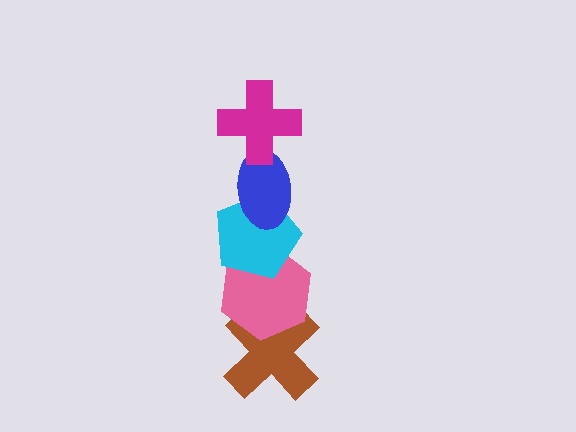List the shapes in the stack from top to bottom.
From top to bottom: the magenta cross, the blue ellipse, the cyan pentagon, the pink hexagon, the brown cross.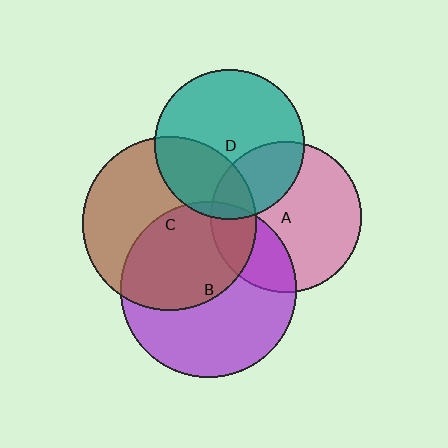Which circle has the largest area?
Circle B (purple).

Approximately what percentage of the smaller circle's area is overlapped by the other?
Approximately 45%.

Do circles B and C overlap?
Yes.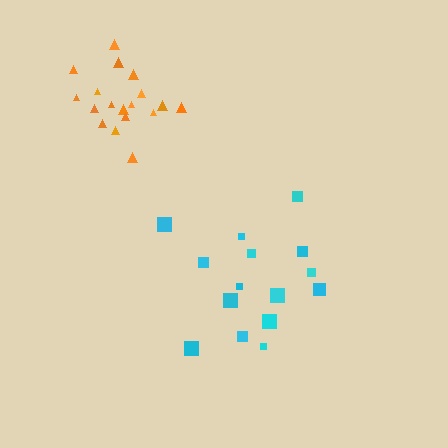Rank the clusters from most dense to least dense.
orange, cyan.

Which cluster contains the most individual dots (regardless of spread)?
Orange (18).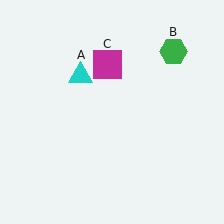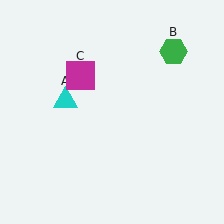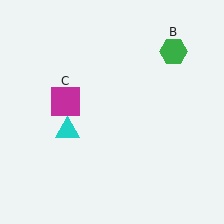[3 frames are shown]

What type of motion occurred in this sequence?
The cyan triangle (object A), magenta square (object C) rotated counterclockwise around the center of the scene.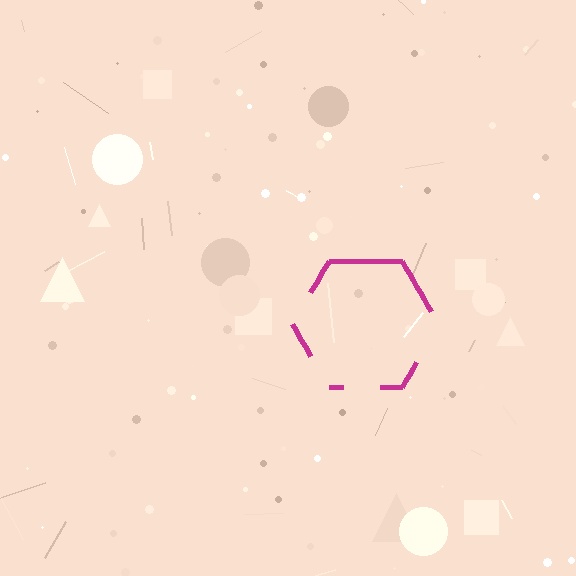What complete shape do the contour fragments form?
The contour fragments form a hexagon.